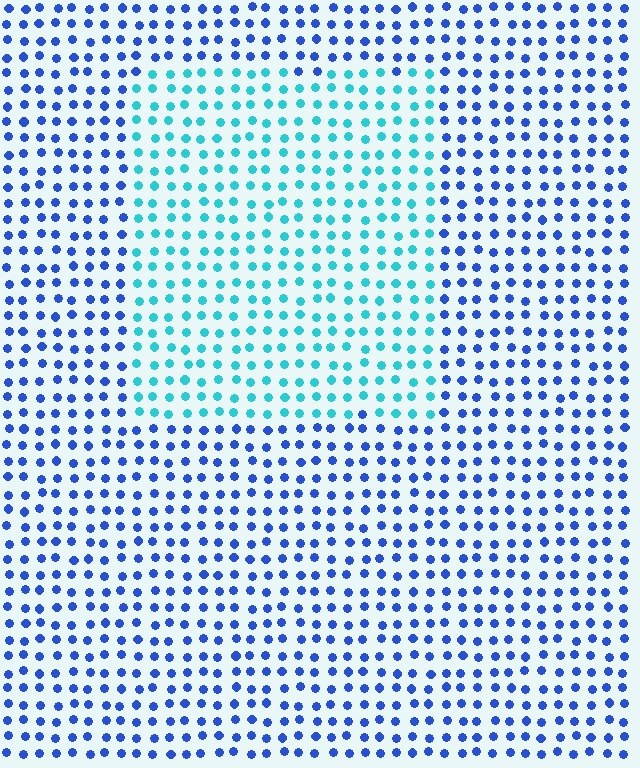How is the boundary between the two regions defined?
The boundary is defined purely by a slight shift in hue (about 45 degrees). Spacing, size, and orientation are identical on both sides.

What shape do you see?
I see a rectangle.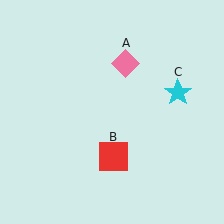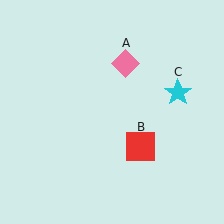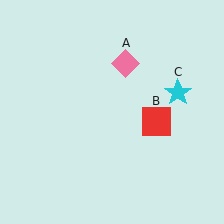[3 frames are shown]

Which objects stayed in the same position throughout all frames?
Pink diamond (object A) and cyan star (object C) remained stationary.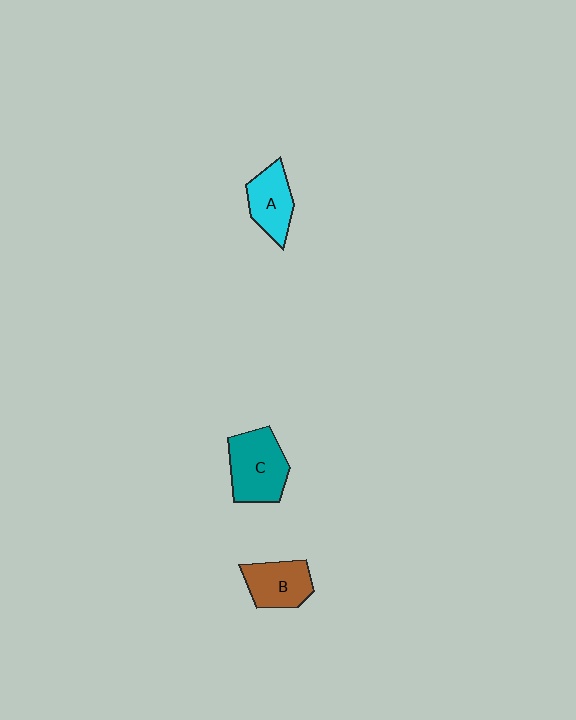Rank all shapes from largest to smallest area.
From largest to smallest: C (teal), B (brown), A (cyan).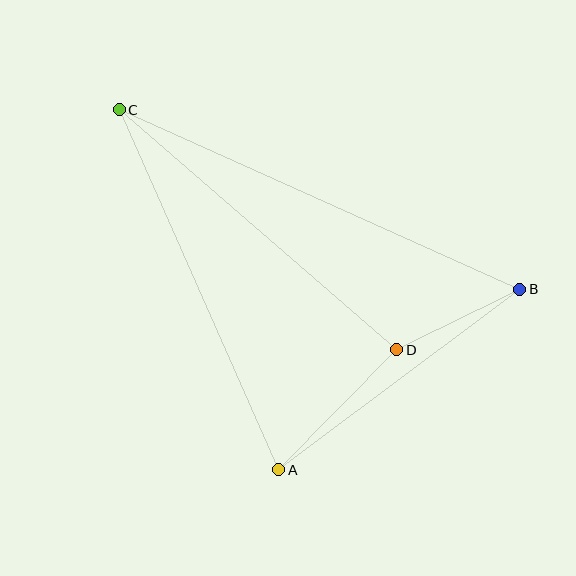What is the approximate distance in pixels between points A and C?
The distance between A and C is approximately 394 pixels.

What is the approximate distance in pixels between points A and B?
The distance between A and B is approximately 301 pixels.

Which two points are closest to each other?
Points B and D are closest to each other.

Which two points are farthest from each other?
Points B and C are farthest from each other.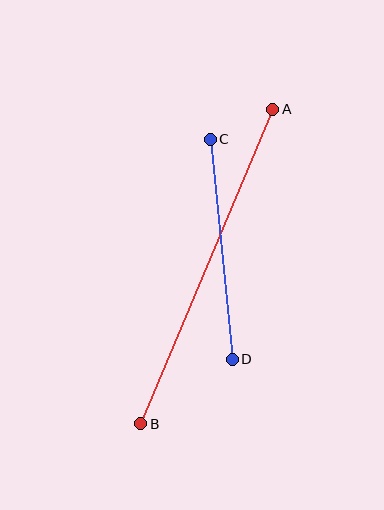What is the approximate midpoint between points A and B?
The midpoint is at approximately (207, 266) pixels.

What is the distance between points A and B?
The distance is approximately 341 pixels.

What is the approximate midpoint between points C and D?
The midpoint is at approximately (221, 249) pixels.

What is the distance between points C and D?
The distance is approximately 221 pixels.